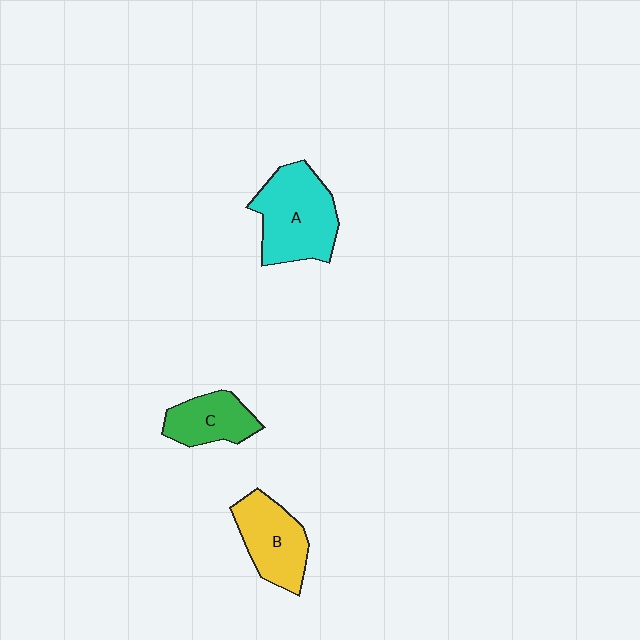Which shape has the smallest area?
Shape C (green).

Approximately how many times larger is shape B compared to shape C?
Approximately 1.3 times.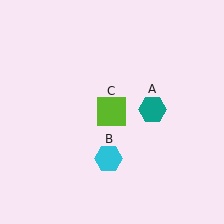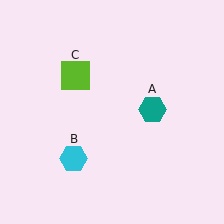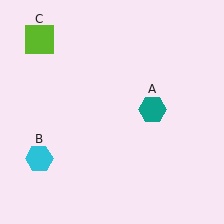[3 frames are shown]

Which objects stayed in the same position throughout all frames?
Teal hexagon (object A) remained stationary.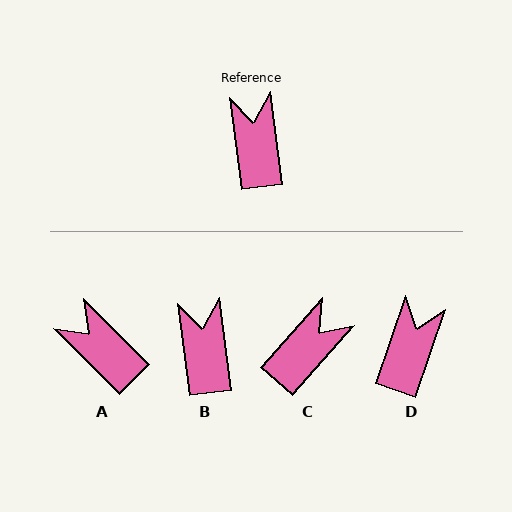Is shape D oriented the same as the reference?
No, it is off by about 26 degrees.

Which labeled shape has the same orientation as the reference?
B.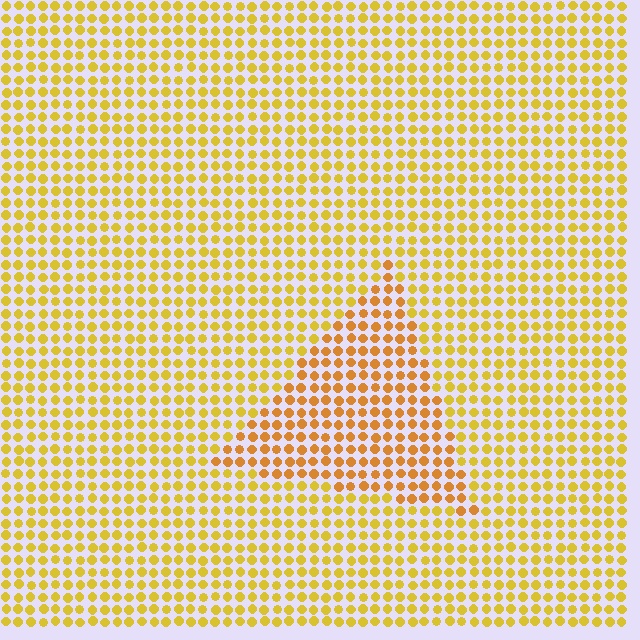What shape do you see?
I see a triangle.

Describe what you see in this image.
The image is filled with small yellow elements in a uniform arrangement. A triangle-shaped region is visible where the elements are tinted to a slightly different hue, forming a subtle color boundary.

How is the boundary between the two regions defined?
The boundary is defined purely by a slight shift in hue (about 21 degrees). Spacing, size, and orientation are identical on both sides.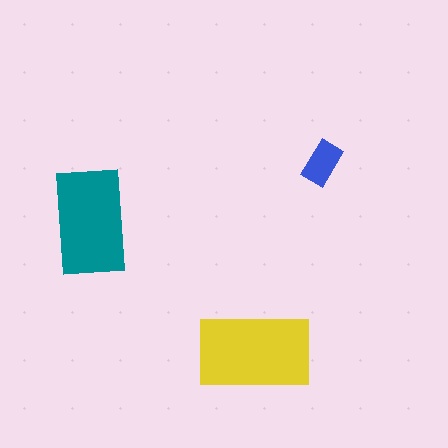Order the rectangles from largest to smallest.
the yellow one, the teal one, the blue one.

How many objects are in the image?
There are 3 objects in the image.